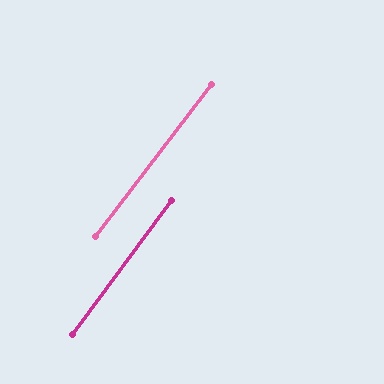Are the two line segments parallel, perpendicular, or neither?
Parallel — their directions differ by only 1.1°.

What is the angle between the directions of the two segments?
Approximately 1 degree.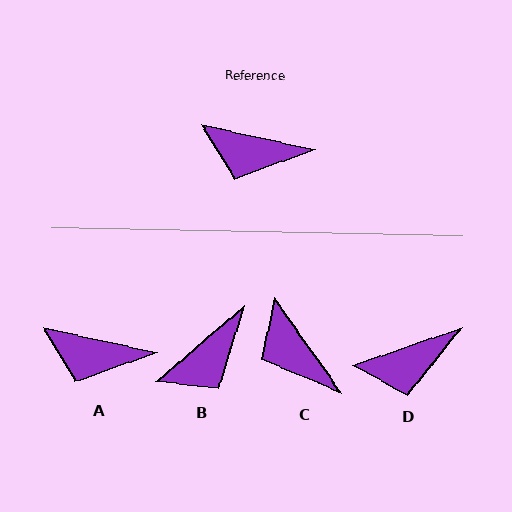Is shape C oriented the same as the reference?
No, it is off by about 42 degrees.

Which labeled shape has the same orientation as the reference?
A.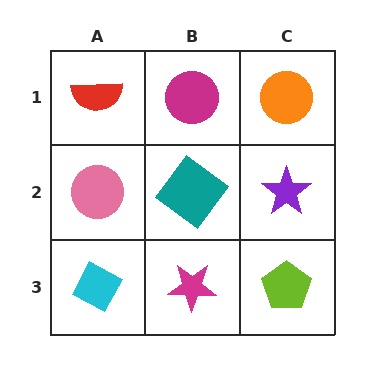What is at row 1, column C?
An orange circle.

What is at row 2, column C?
A purple star.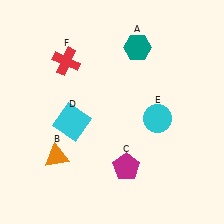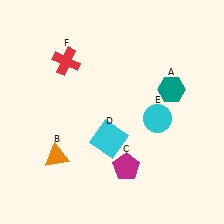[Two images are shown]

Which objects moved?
The objects that moved are: the teal hexagon (A), the cyan square (D).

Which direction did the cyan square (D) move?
The cyan square (D) moved right.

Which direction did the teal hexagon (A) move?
The teal hexagon (A) moved down.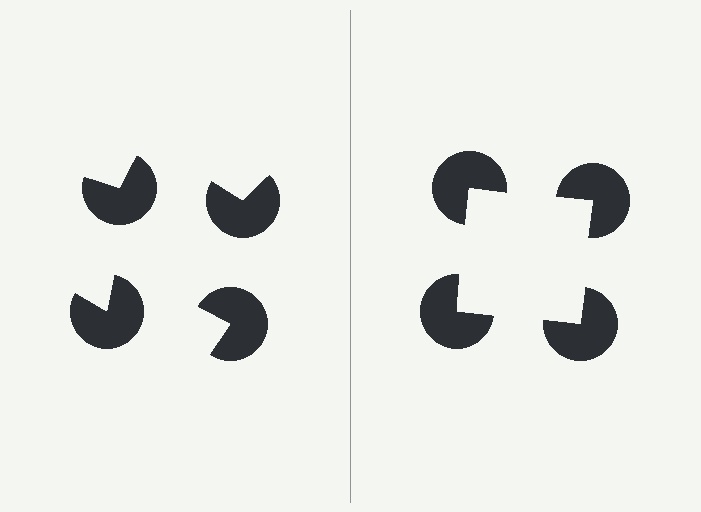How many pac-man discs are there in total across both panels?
8 — 4 on each side.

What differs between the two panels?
The pac-man discs are positioned identically on both sides; only the wedge orientations differ. On the right they align to a square; on the left they are misaligned.